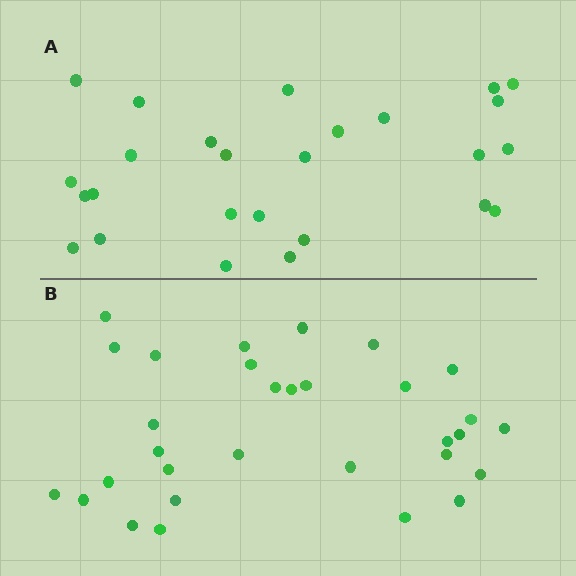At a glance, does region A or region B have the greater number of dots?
Region B (the bottom region) has more dots.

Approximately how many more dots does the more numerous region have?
Region B has about 5 more dots than region A.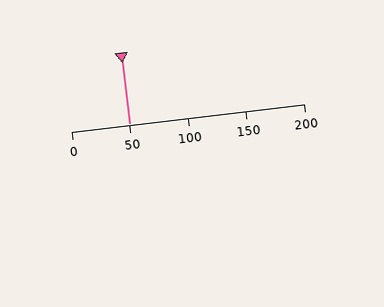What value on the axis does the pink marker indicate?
The marker indicates approximately 50.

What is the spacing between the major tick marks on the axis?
The major ticks are spaced 50 apart.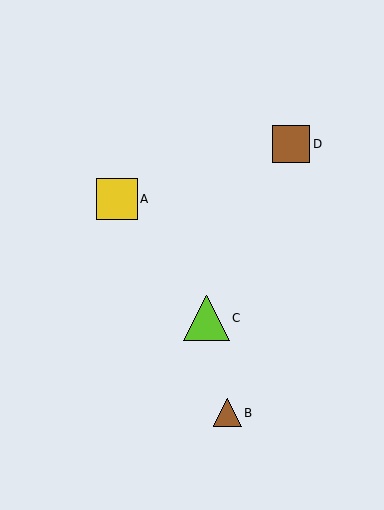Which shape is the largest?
The lime triangle (labeled C) is the largest.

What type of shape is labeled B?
Shape B is a brown triangle.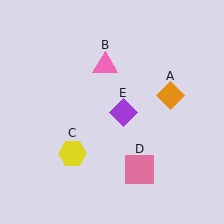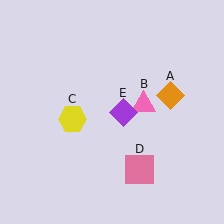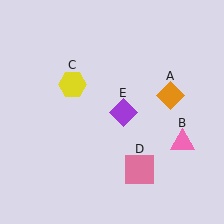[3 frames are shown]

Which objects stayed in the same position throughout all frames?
Orange diamond (object A) and pink square (object D) and purple diamond (object E) remained stationary.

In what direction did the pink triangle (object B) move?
The pink triangle (object B) moved down and to the right.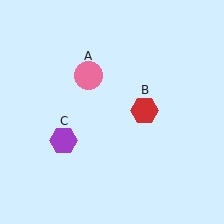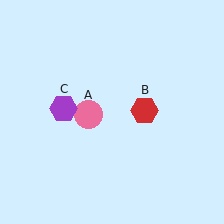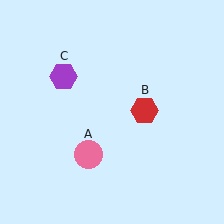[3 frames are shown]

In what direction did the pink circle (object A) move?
The pink circle (object A) moved down.